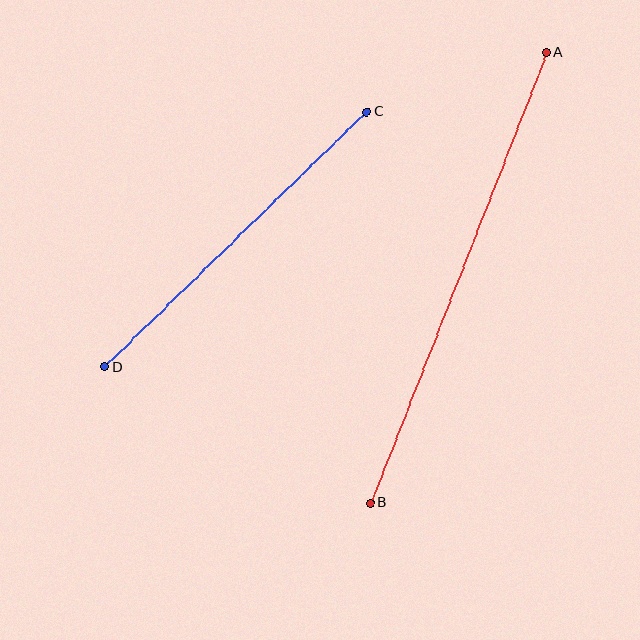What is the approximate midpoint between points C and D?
The midpoint is at approximately (236, 239) pixels.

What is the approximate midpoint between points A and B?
The midpoint is at approximately (459, 278) pixels.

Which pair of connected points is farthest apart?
Points A and B are farthest apart.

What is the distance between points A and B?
The distance is approximately 484 pixels.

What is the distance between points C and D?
The distance is approximately 366 pixels.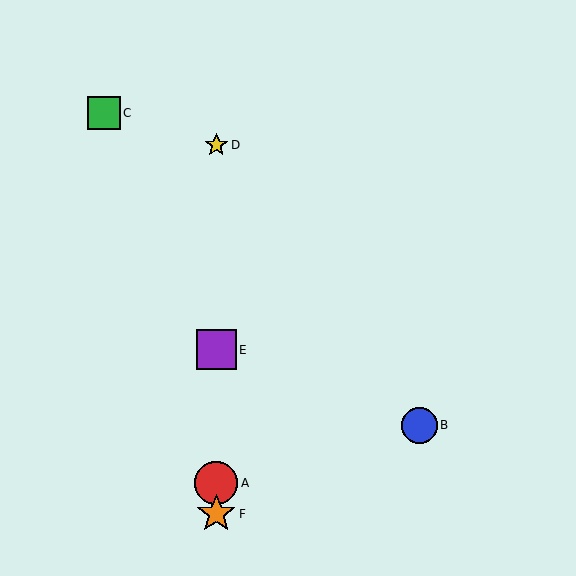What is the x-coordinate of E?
Object E is at x≈216.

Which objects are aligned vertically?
Objects A, D, E, F are aligned vertically.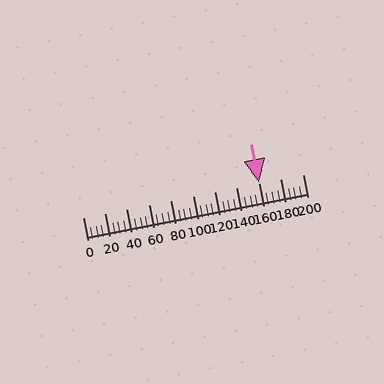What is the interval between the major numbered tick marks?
The major tick marks are spaced 20 units apart.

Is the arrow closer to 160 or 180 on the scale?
The arrow is closer to 160.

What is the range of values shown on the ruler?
The ruler shows values from 0 to 200.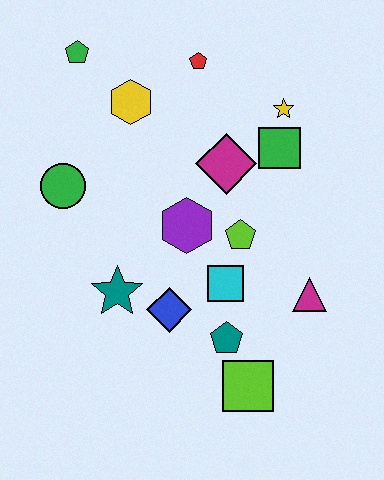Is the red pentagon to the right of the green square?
No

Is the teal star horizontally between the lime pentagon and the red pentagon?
No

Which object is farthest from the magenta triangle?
The green pentagon is farthest from the magenta triangle.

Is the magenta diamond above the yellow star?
No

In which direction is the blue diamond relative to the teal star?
The blue diamond is to the right of the teal star.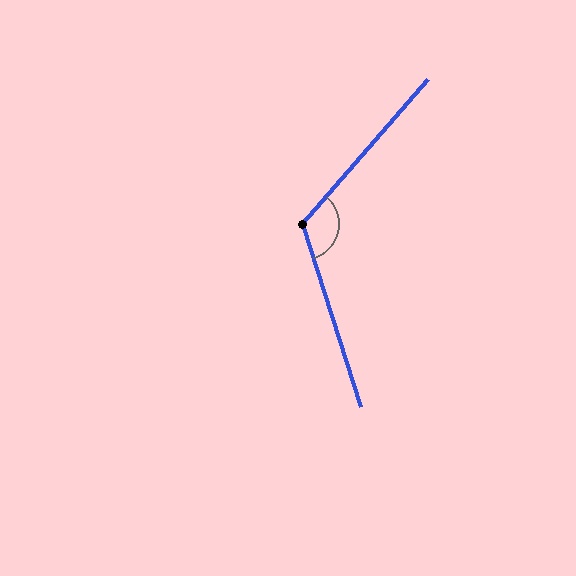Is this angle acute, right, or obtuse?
It is obtuse.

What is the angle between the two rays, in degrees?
Approximately 121 degrees.